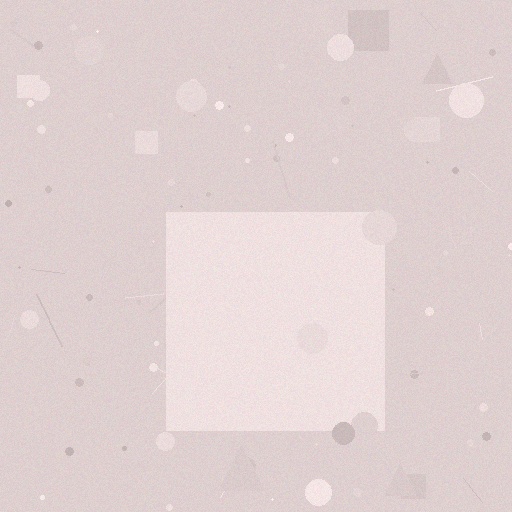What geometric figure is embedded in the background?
A square is embedded in the background.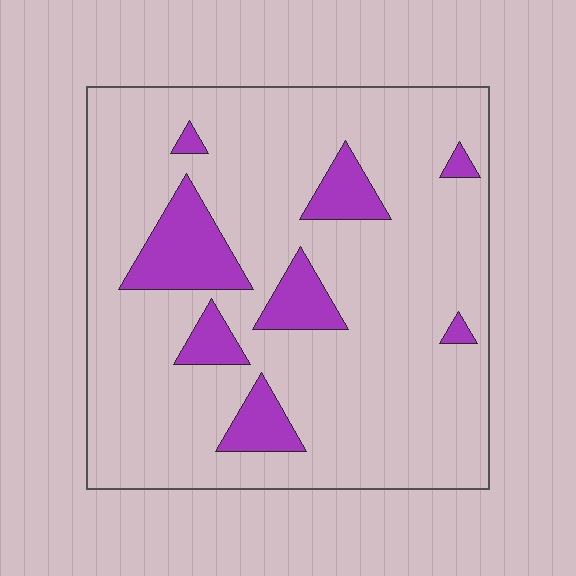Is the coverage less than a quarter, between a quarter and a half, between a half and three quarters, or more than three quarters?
Less than a quarter.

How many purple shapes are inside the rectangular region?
8.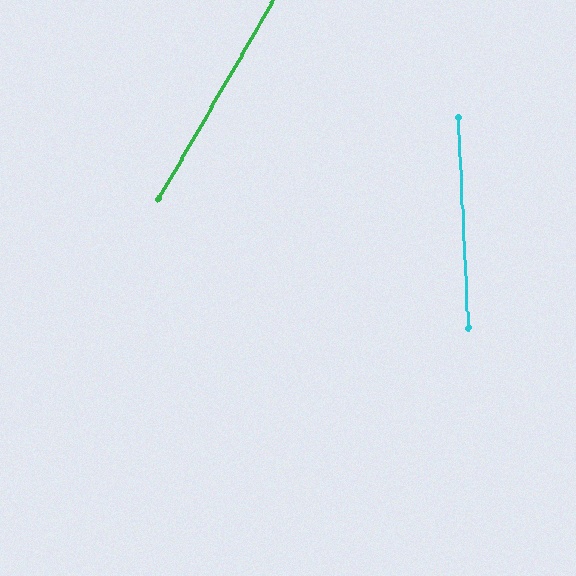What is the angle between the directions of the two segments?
Approximately 32 degrees.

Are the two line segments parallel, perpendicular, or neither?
Neither parallel nor perpendicular — they differ by about 32°.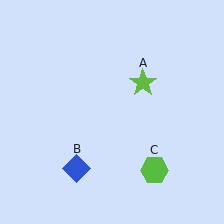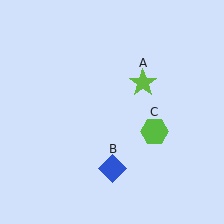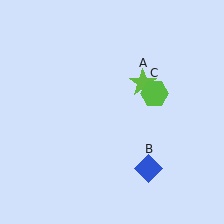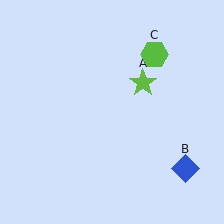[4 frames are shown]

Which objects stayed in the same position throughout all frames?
Lime star (object A) remained stationary.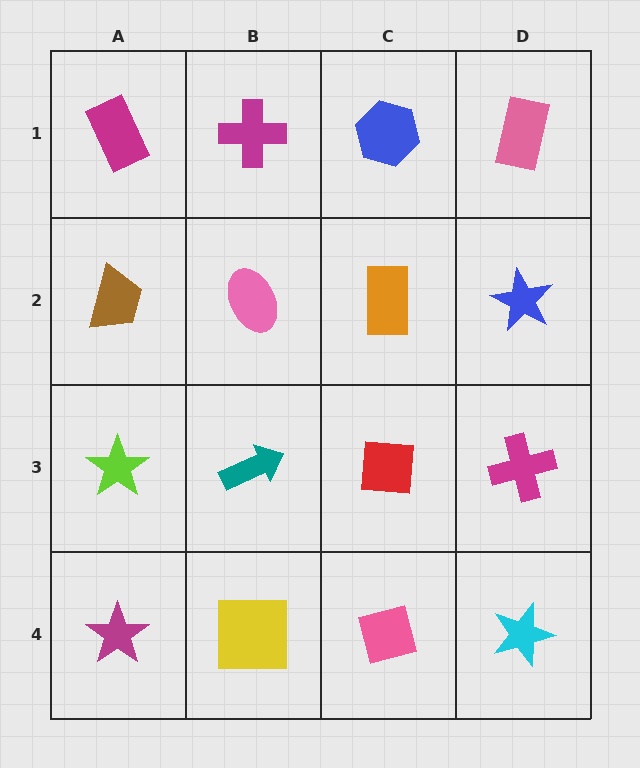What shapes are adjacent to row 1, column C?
An orange rectangle (row 2, column C), a magenta cross (row 1, column B), a pink rectangle (row 1, column D).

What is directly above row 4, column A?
A lime star.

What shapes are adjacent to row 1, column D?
A blue star (row 2, column D), a blue hexagon (row 1, column C).